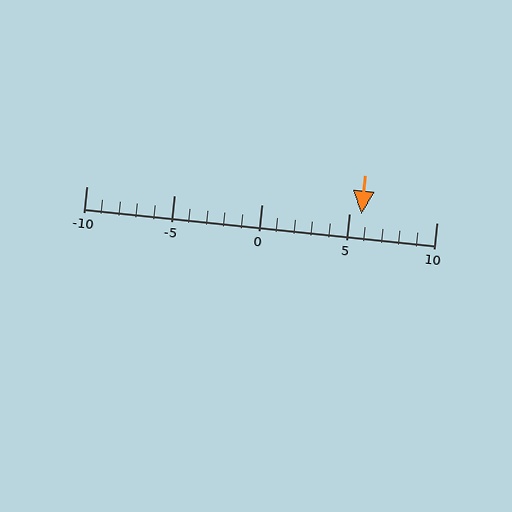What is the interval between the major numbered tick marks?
The major tick marks are spaced 5 units apart.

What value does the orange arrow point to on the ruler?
The orange arrow points to approximately 6.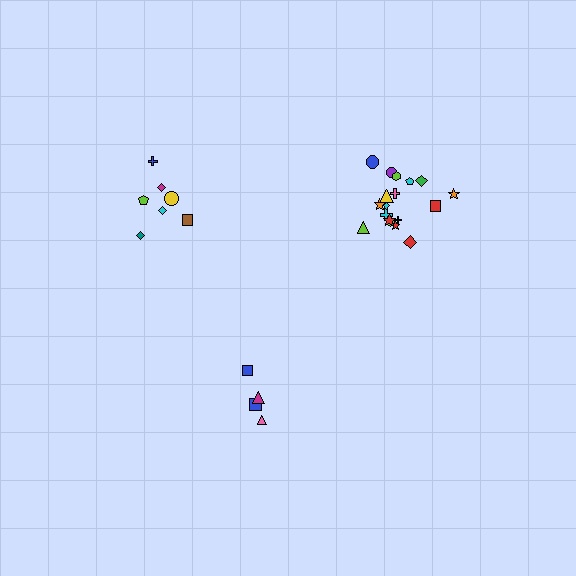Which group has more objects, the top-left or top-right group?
The top-right group.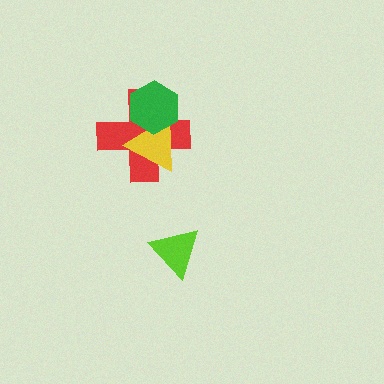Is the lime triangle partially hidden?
No, no other shape covers it.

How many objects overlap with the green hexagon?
2 objects overlap with the green hexagon.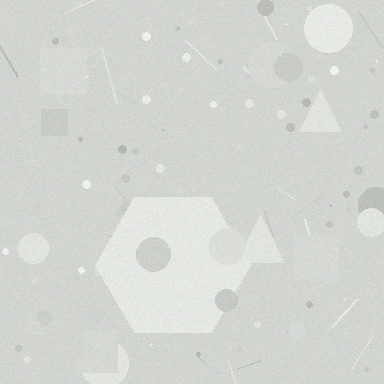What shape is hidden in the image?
A hexagon is hidden in the image.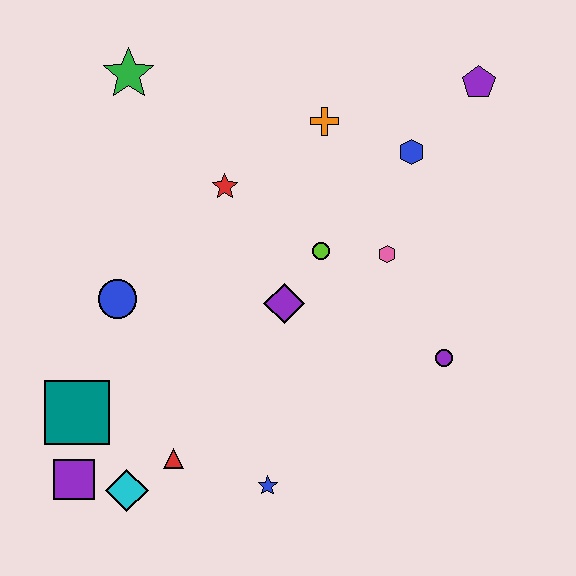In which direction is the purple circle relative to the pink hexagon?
The purple circle is below the pink hexagon.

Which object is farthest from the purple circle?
The green star is farthest from the purple circle.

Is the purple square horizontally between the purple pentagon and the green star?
No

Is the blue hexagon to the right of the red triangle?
Yes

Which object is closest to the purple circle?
The pink hexagon is closest to the purple circle.